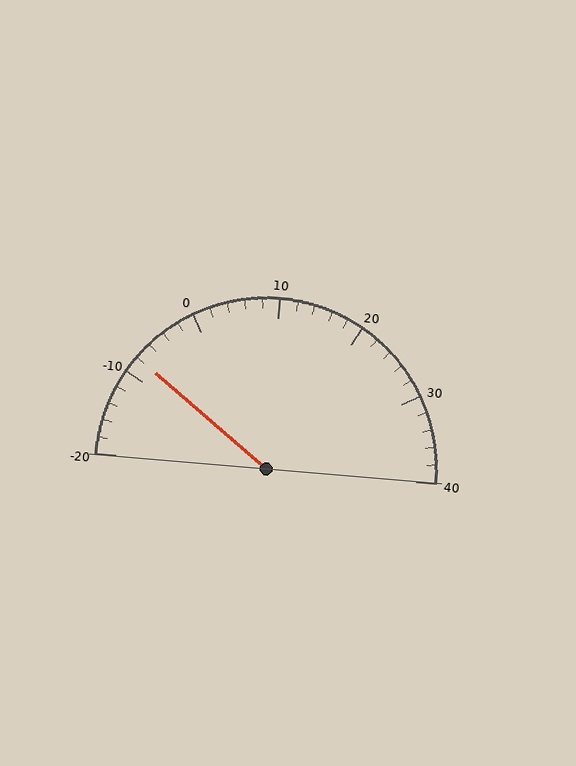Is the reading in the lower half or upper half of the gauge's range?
The reading is in the lower half of the range (-20 to 40).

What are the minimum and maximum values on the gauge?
The gauge ranges from -20 to 40.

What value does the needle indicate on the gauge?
The needle indicates approximately -8.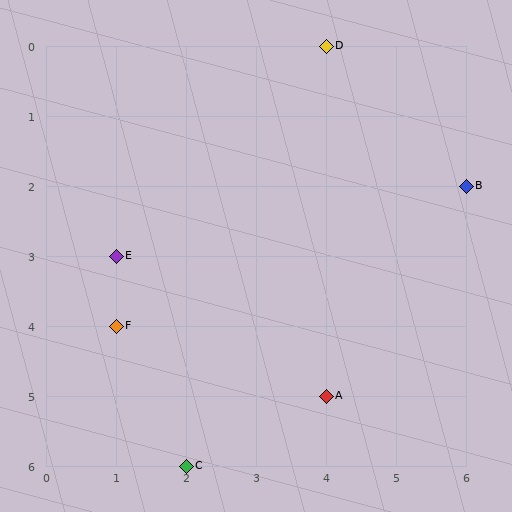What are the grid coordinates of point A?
Point A is at grid coordinates (4, 5).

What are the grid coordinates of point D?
Point D is at grid coordinates (4, 0).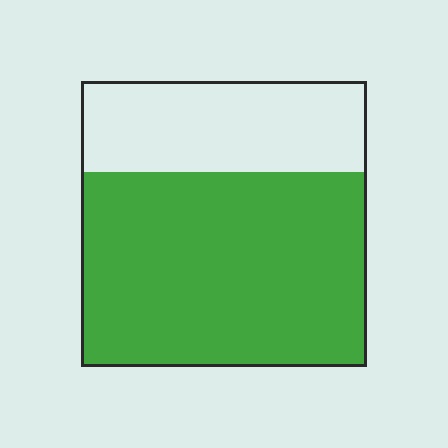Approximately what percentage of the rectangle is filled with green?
Approximately 70%.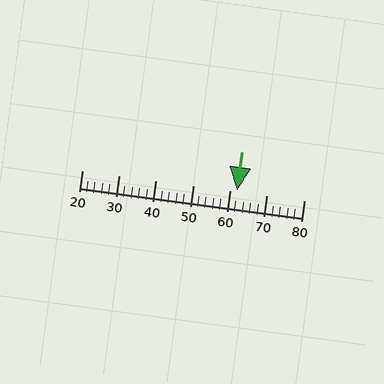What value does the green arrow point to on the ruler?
The green arrow points to approximately 62.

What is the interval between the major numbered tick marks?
The major tick marks are spaced 10 units apart.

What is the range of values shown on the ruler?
The ruler shows values from 20 to 80.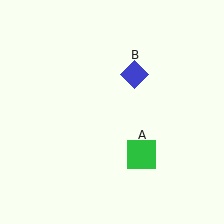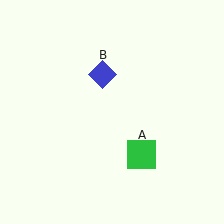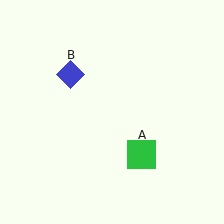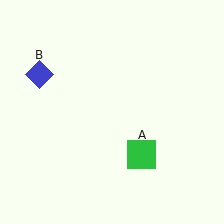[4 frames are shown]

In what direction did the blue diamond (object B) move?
The blue diamond (object B) moved left.